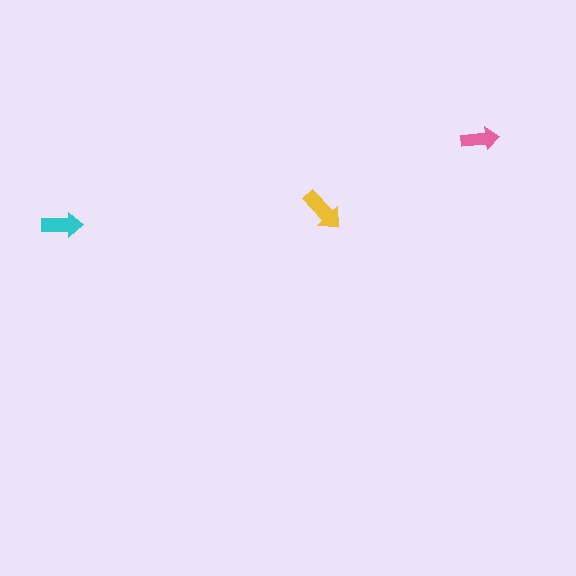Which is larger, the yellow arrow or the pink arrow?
The yellow one.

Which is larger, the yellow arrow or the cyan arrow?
The yellow one.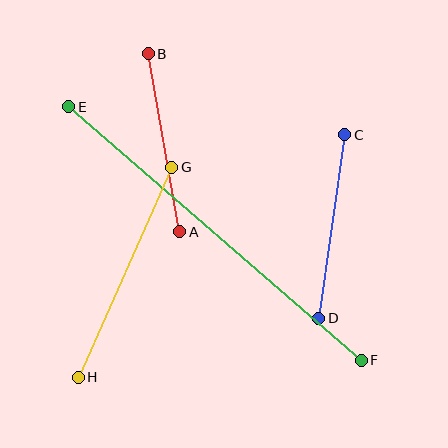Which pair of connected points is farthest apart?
Points E and F are farthest apart.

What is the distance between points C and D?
The distance is approximately 185 pixels.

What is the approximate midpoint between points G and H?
The midpoint is at approximately (125, 272) pixels.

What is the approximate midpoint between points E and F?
The midpoint is at approximately (215, 234) pixels.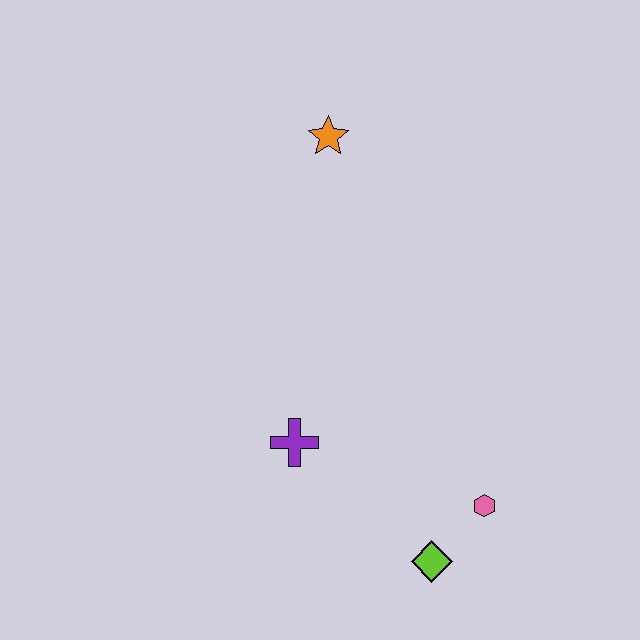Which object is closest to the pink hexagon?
The lime diamond is closest to the pink hexagon.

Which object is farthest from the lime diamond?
The orange star is farthest from the lime diamond.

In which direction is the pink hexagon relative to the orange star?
The pink hexagon is below the orange star.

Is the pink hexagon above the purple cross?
No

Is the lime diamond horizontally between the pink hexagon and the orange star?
Yes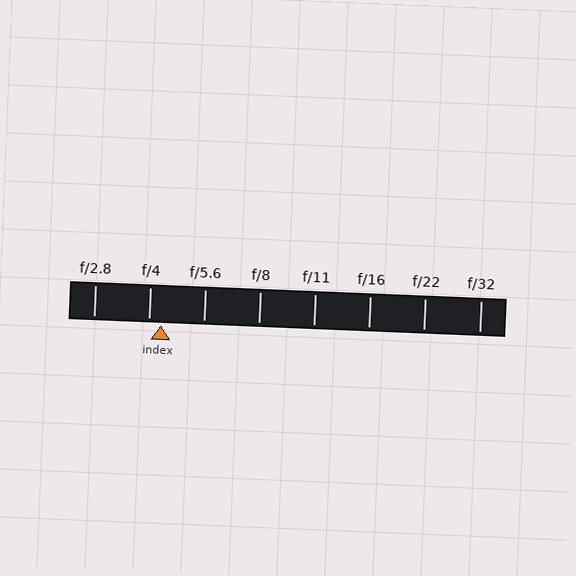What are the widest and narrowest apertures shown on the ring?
The widest aperture shown is f/2.8 and the narrowest is f/32.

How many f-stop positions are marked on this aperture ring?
There are 8 f-stop positions marked.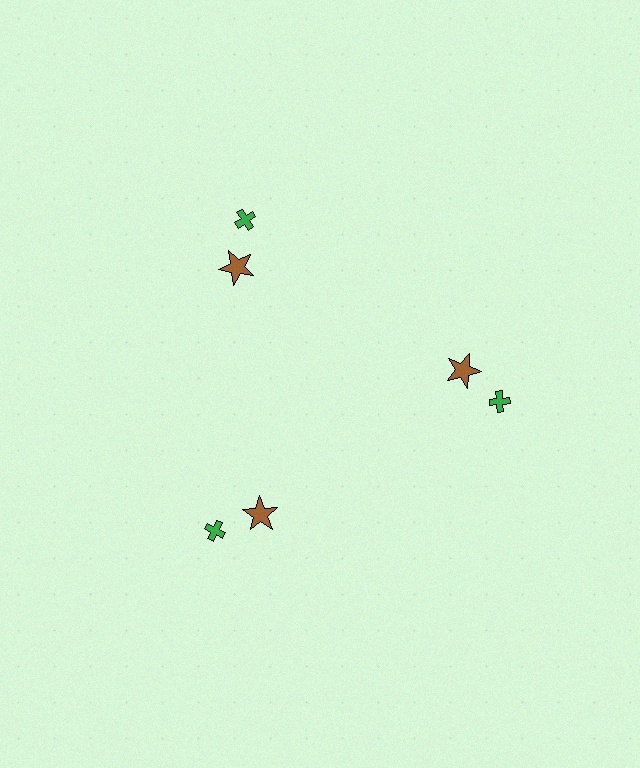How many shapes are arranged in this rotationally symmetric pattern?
There are 6 shapes, arranged in 3 groups of 2.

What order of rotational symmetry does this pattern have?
This pattern has 3-fold rotational symmetry.